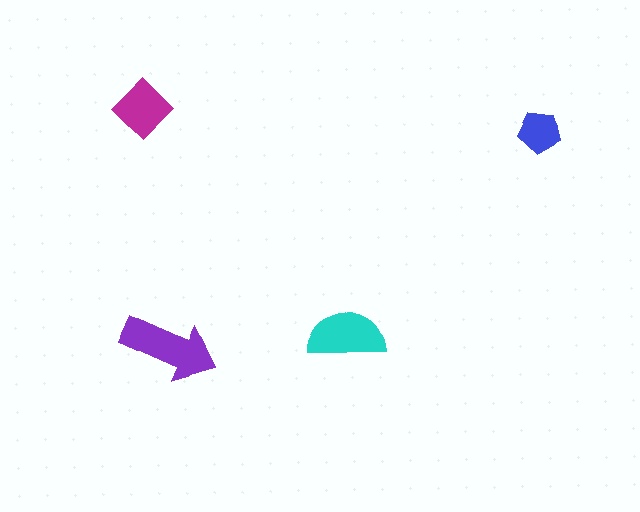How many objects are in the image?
There are 4 objects in the image.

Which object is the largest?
The purple arrow.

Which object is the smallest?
The blue pentagon.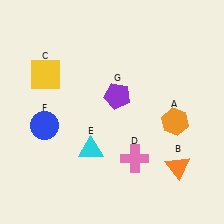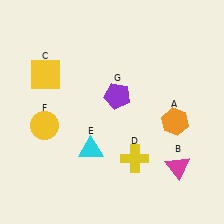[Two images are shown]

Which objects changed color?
B changed from orange to magenta. D changed from pink to yellow. F changed from blue to yellow.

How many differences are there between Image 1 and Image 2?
There are 3 differences between the two images.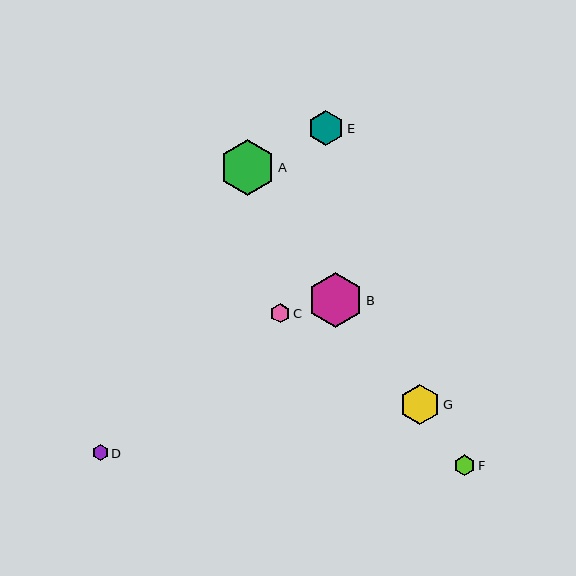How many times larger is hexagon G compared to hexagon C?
Hexagon G is approximately 2.0 times the size of hexagon C.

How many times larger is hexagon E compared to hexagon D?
Hexagon E is approximately 2.2 times the size of hexagon D.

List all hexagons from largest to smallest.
From largest to smallest: A, B, G, E, F, C, D.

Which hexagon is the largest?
Hexagon A is the largest with a size of approximately 56 pixels.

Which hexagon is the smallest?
Hexagon D is the smallest with a size of approximately 16 pixels.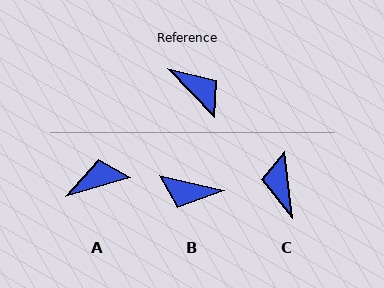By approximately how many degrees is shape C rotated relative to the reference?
Approximately 142 degrees counter-clockwise.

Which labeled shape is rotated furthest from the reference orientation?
B, about 147 degrees away.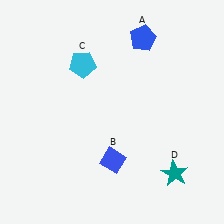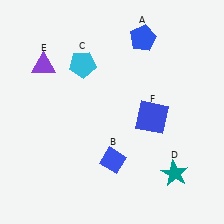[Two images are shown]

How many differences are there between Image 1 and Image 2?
There are 2 differences between the two images.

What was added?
A purple triangle (E), a blue square (F) were added in Image 2.